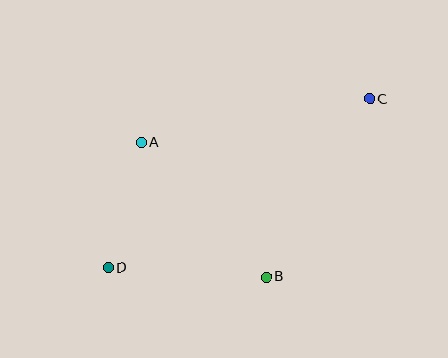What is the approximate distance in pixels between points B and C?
The distance between B and C is approximately 205 pixels.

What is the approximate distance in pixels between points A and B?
The distance between A and B is approximately 184 pixels.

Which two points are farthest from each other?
Points C and D are farthest from each other.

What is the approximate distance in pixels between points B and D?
The distance between B and D is approximately 159 pixels.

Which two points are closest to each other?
Points A and D are closest to each other.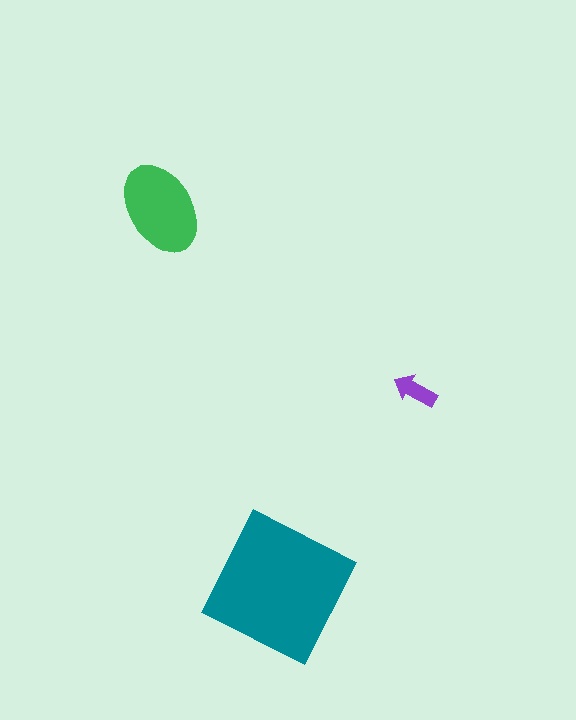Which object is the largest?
The teal square.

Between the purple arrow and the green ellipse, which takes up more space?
The green ellipse.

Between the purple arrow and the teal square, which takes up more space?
The teal square.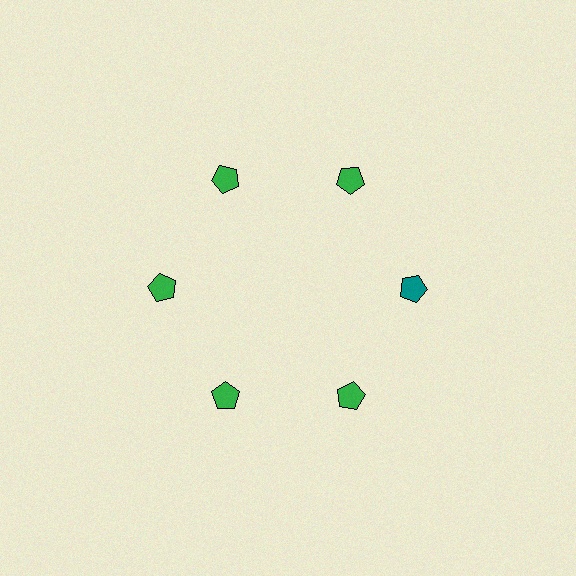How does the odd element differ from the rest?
It has a different color: teal instead of green.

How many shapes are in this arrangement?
There are 6 shapes arranged in a ring pattern.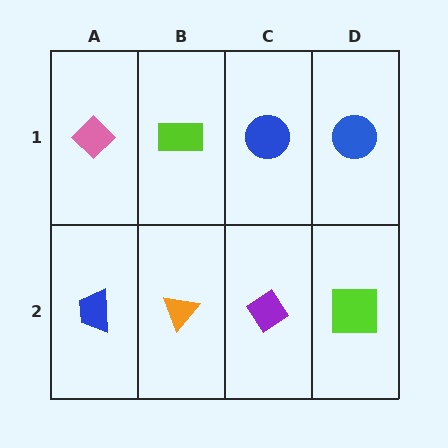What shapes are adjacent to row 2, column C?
A blue circle (row 1, column C), an orange triangle (row 2, column B), a lime square (row 2, column D).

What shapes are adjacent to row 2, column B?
A lime rectangle (row 1, column B), a blue trapezoid (row 2, column A), a purple diamond (row 2, column C).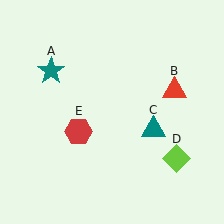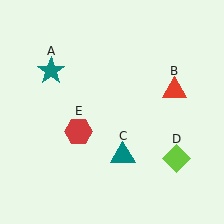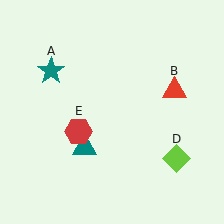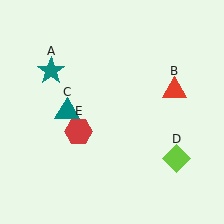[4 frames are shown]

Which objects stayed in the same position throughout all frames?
Teal star (object A) and red triangle (object B) and lime diamond (object D) and red hexagon (object E) remained stationary.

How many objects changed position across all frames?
1 object changed position: teal triangle (object C).